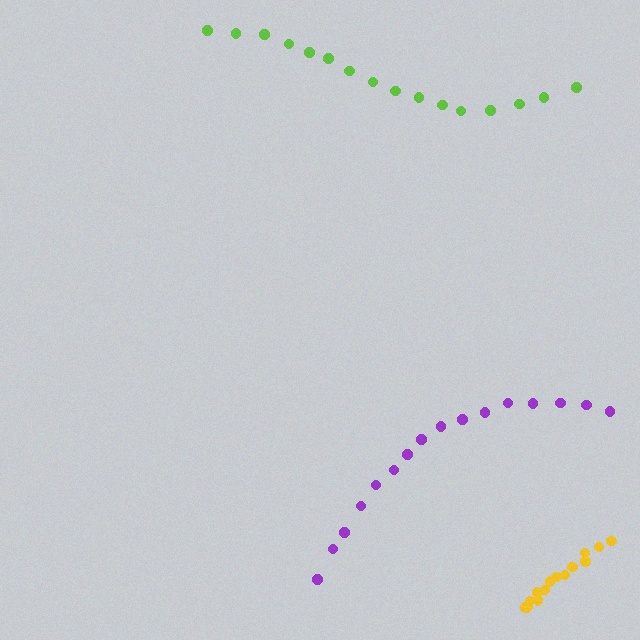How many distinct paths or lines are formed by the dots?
There are 3 distinct paths.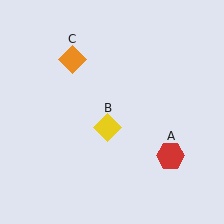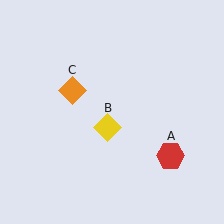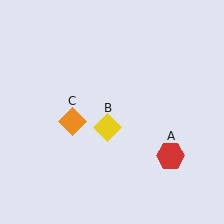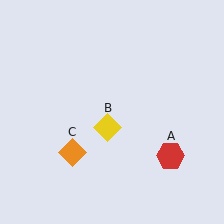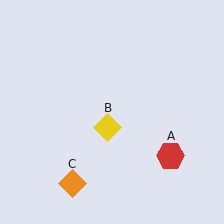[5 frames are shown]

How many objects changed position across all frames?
1 object changed position: orange diamond (object C).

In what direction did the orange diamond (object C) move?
The orange diamond (object C) moved down.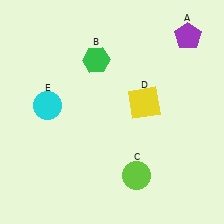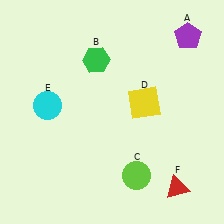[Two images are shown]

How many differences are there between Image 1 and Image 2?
There is 1 difference between the two images.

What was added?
A red triangle (F) was added in Image 2.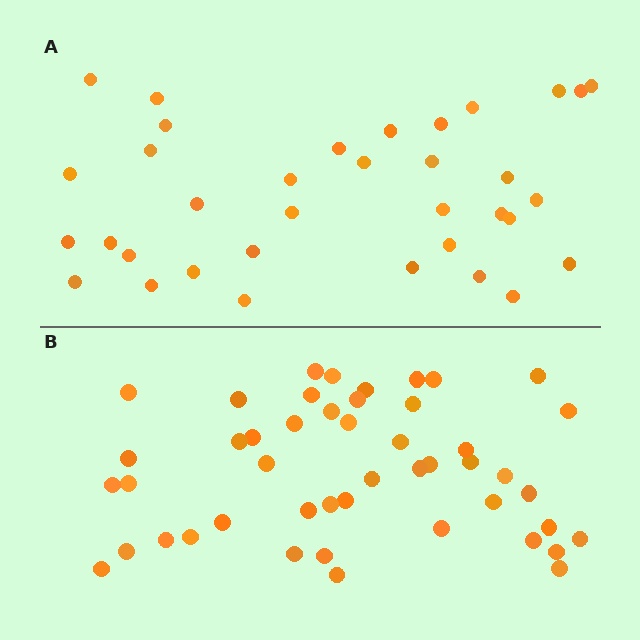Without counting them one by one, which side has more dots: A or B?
Region B (the bottom region) has more dots.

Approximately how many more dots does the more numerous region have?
Region B has roughly 12 or so more dots than region A.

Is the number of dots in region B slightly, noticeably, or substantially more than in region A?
Region B has noticeably more, but not dramatically so. The ratio is roughly 1.3 to 1.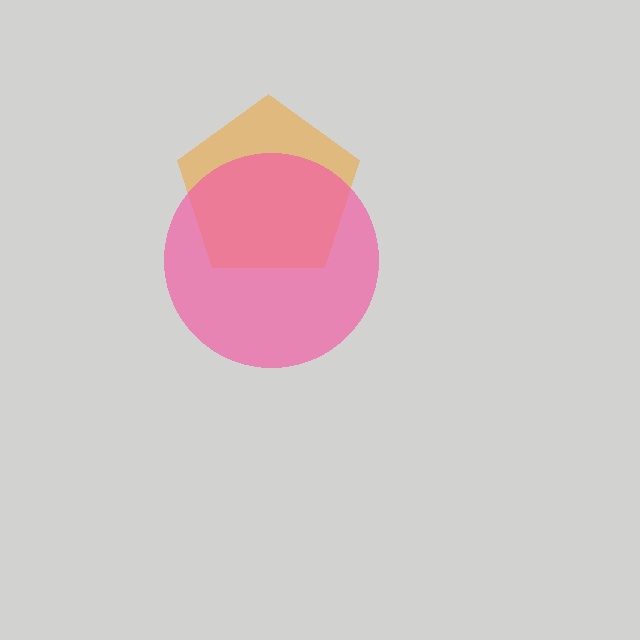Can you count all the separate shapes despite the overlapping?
Yes, there are 2 separate shapes.